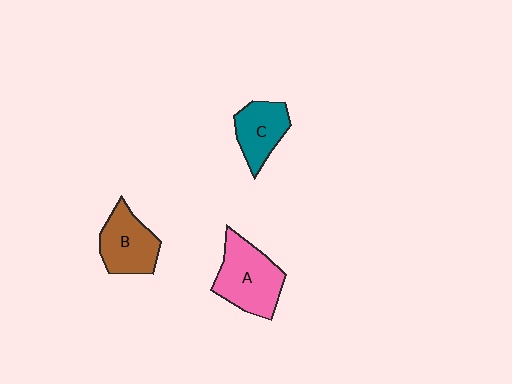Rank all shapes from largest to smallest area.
From largest to smallest: A (pink), B (brown), C (teal).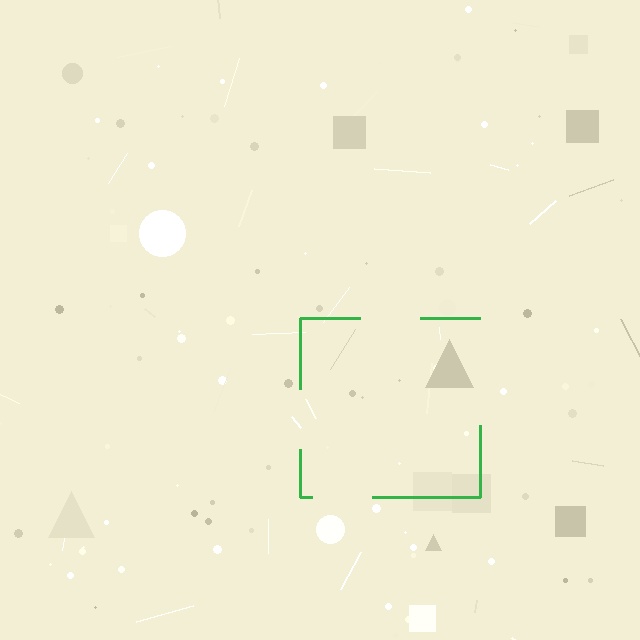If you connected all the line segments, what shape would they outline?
They would outline a square.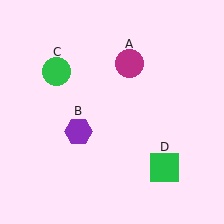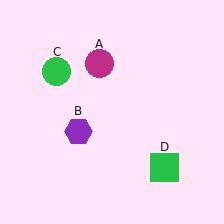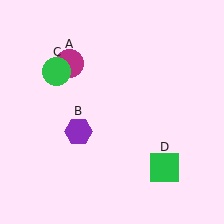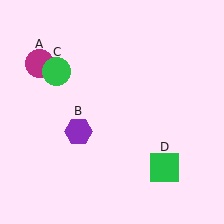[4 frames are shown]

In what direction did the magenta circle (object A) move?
The magenta circle (object A) moved left.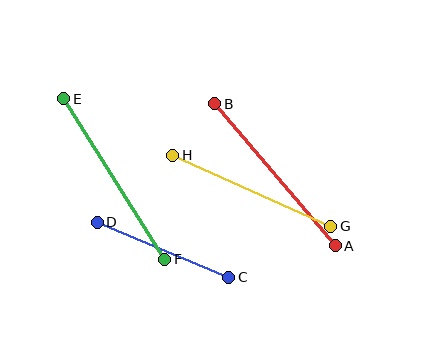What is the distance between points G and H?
The distance is approximately 173 pixels.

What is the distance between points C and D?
The distance is approximately 143 pixels.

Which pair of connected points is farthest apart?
Points E and F are farthest apart.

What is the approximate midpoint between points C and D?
The midpoint is at approximately (163, 250) pixels.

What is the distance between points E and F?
The distance is approximately 190 pixels.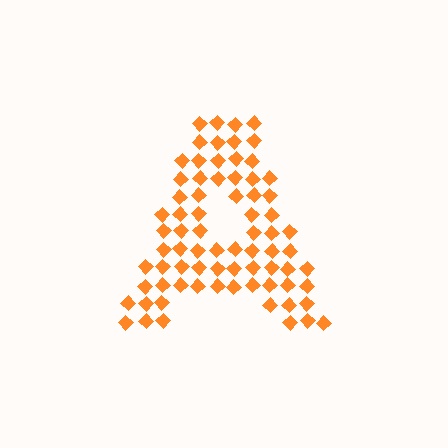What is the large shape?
The large shape is the letter A.